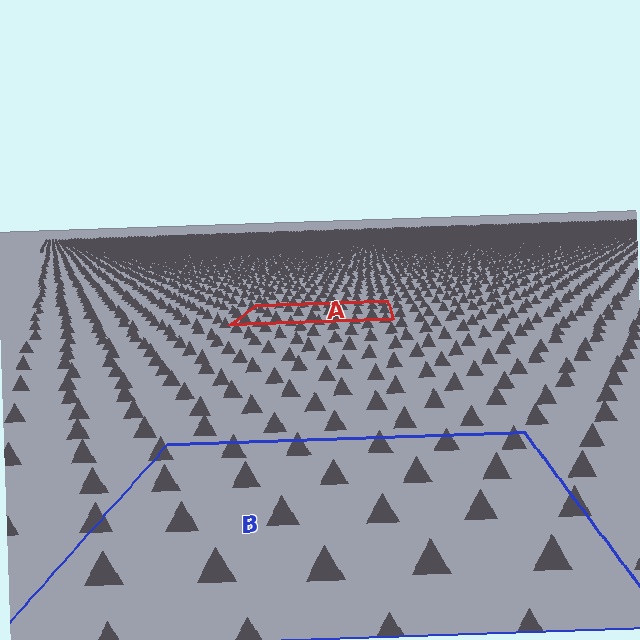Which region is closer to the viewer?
Region B is closer. The texture elements there are larger and more spread out.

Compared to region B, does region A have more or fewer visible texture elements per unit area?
Region A has more texture elements per unit area — they are packed more densely because it is farther away.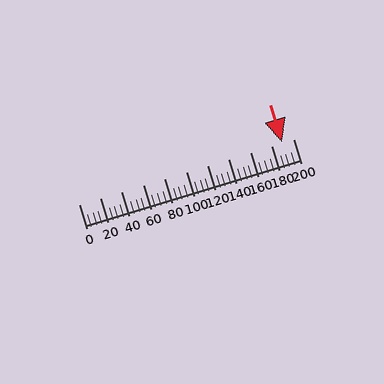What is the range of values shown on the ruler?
The ruler shows values from 0 to 200.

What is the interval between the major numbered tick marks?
The major tick marks are spaced 20 units apart.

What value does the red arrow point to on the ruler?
The red arrow points to approximately 190.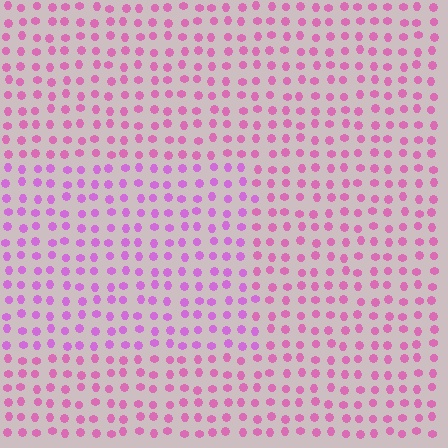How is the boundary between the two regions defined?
The boundary is defined purely by a slight shift in hue (about 24 degrees). Spacing, size, and orientation are identical on both sides.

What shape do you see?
I see a rectangle.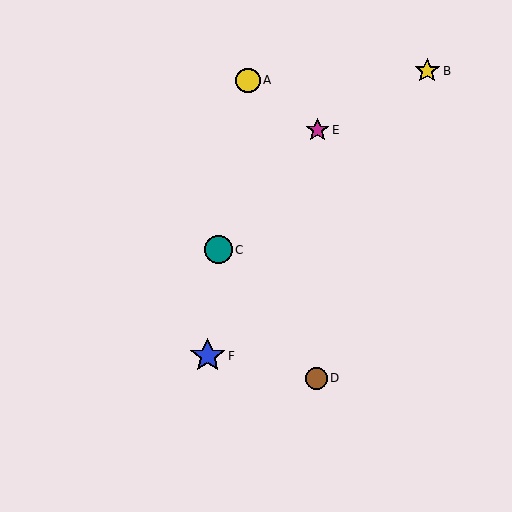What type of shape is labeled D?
Shape D is a brown circle.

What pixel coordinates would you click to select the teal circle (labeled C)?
Click at (218, 250) to select the teal circle C.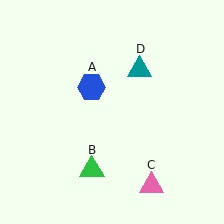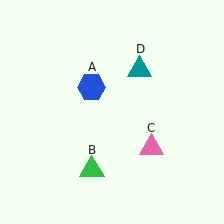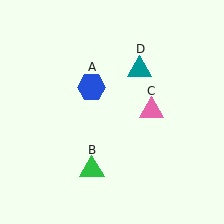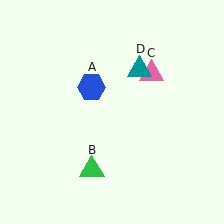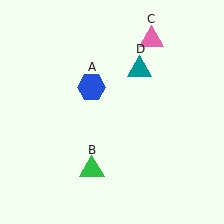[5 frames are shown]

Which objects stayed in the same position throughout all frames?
Blue hexagon (object A) and green triangle (object B) and teal triangle (object D) remained stationary.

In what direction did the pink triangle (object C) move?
The pink triangle (object C) moved up.